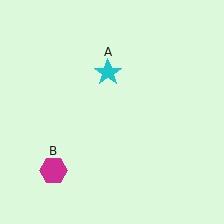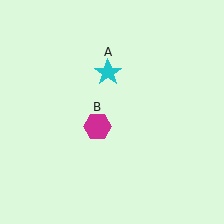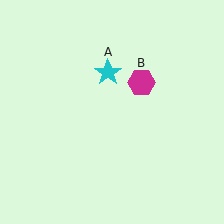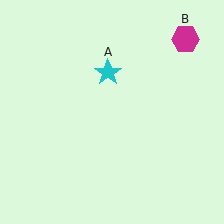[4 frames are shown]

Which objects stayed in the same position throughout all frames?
Cyan star (object A) remained stationary.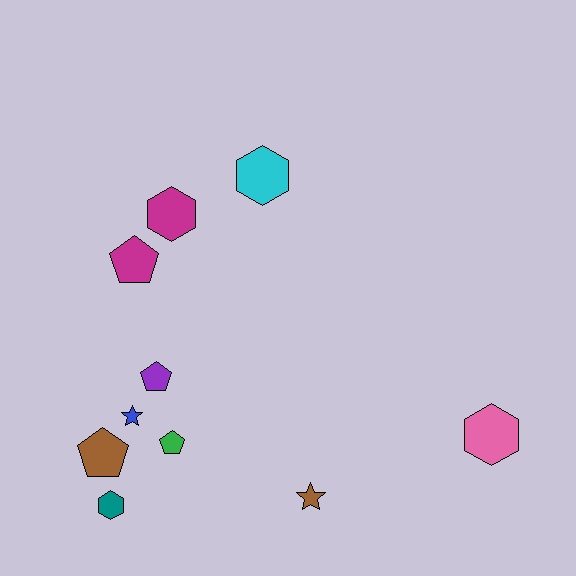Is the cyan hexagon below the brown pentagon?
No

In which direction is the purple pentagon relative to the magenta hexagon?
The purple pentagon is below the magenta hexagon.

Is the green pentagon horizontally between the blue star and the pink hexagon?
Yes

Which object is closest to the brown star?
The green pentagon is closest to the brown star.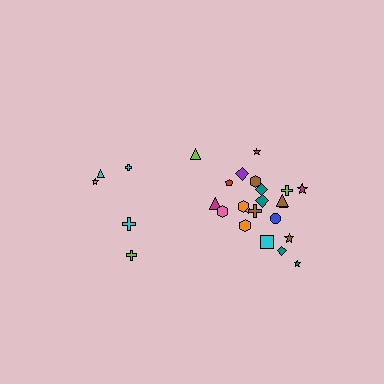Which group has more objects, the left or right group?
The right group.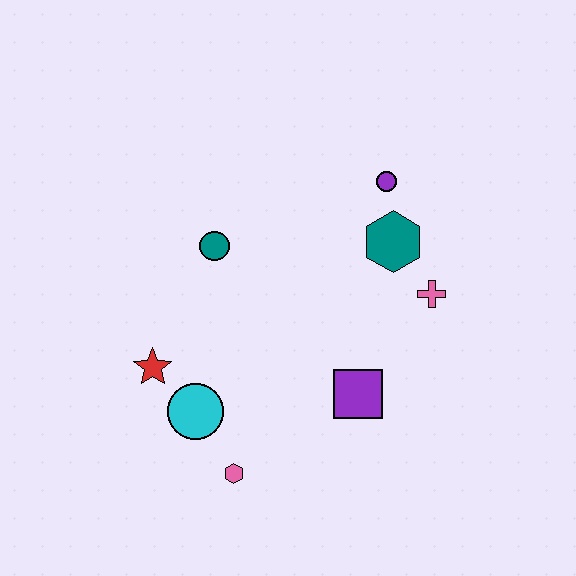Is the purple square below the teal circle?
Yes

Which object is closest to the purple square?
The pink cross is closest to the purple square.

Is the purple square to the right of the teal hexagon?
No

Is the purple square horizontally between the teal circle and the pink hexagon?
No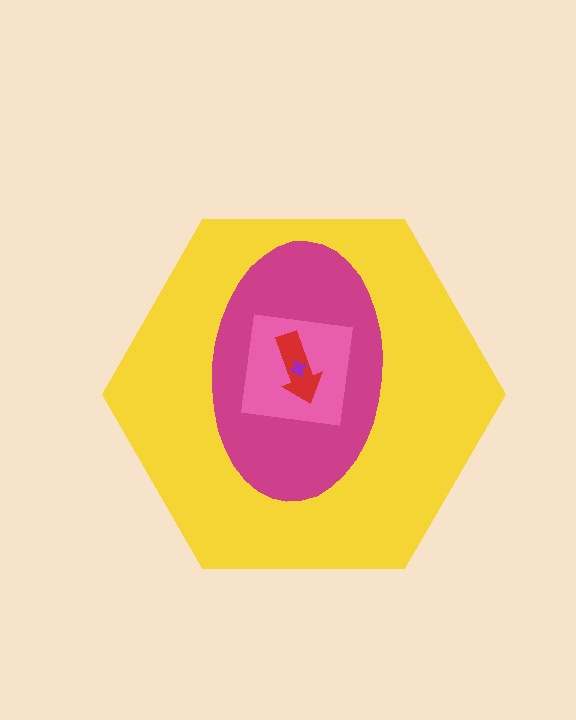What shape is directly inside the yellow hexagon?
The magenta ellipse.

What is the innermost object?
The purple cross.